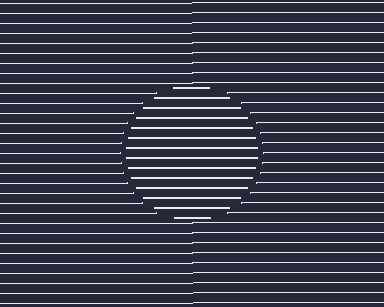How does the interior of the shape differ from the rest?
The interior of the shape contains the same grating, shifted by half a period — the contour is defined by the phase discontinuity where line-ends from the inner and outer gratings abut.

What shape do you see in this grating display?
An illusory circle. The interior of the shape contains the same grating, shifted by half a period — the contour is defined by the phase discontinuity where line-ends from the inner and outer gratings abut.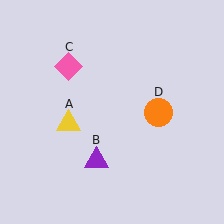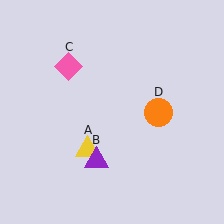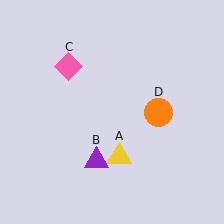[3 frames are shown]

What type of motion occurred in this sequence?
The yellow triangle (object A) rotated counterclockwise around the center of the scene.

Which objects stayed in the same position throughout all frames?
Purple triangle (object B) and pink diamond (object C) and orange circle (object D) remained stationary.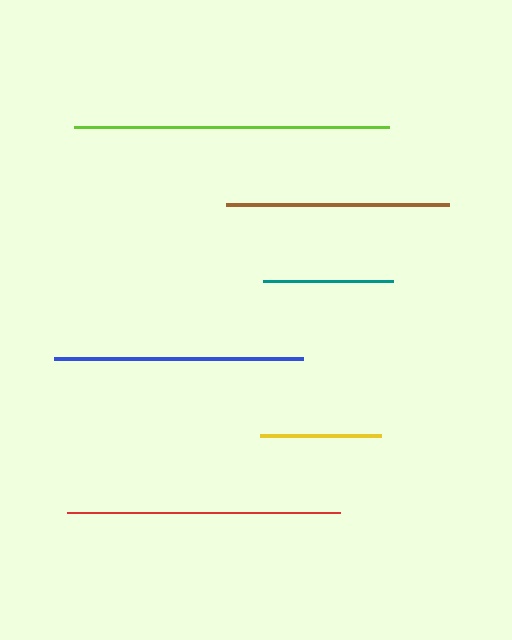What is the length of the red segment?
The red segment is approximately 273 pixels long.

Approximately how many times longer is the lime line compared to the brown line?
The lime line is approximately 1.4 times the length of the brown line.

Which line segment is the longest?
The lime line is the longest at approximately 315 pixels.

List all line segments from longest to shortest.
From longest to shortest: lime, red, blue, brown, teal, yellow.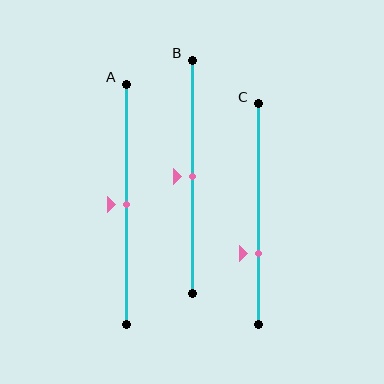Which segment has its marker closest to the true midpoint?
Segment A has its marker closest to the true midpoint.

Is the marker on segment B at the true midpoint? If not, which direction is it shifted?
Yes, the marker on segment B is at the true midpoint.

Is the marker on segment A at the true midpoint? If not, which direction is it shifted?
Yes, the marker on segment A is at the true midpoint.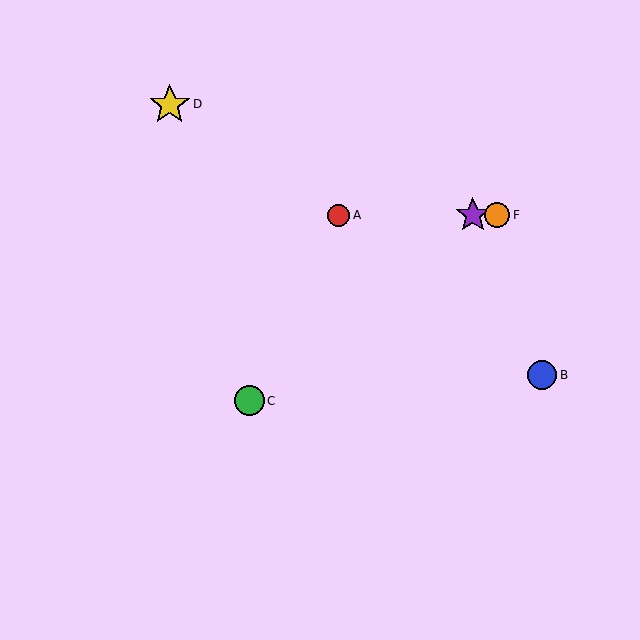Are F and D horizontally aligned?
No, F is at y≈215 and D is at y≈105.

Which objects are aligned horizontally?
Objects A, E, F are aligned horizontally.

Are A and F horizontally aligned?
Yes, both are at y≈215.